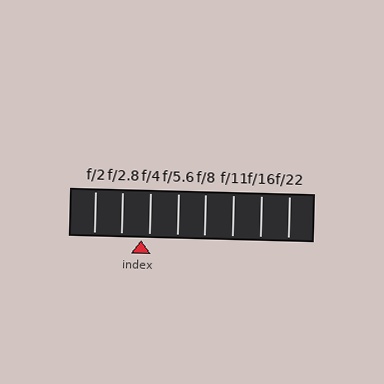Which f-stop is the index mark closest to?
The index mark is closest to f/4.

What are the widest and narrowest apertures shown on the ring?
The widest aperture shown is f/2 and the narrowest is f/22.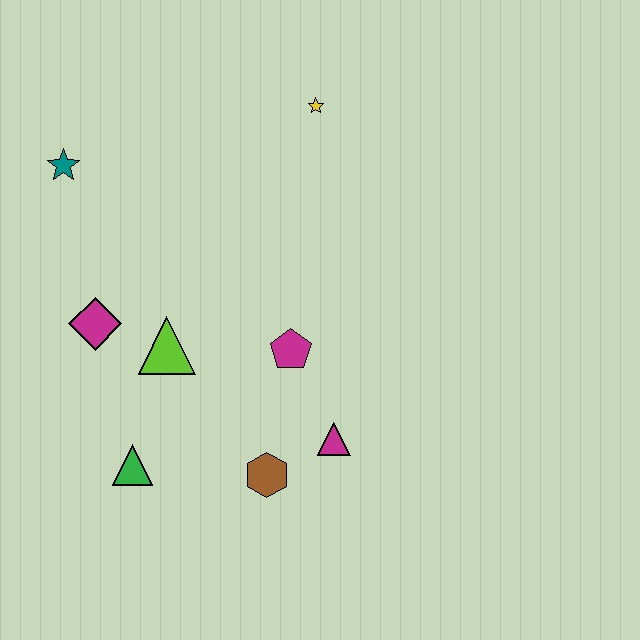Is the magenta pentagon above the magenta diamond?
No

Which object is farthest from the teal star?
The magenta triangle is farthest from the teal star.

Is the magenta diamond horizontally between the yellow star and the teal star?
Yes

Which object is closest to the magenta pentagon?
The magenta triangle is closest to the magenta pentagon.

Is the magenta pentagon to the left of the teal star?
No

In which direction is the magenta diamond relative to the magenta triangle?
The magenta diamond is to the left of the magenta triangle.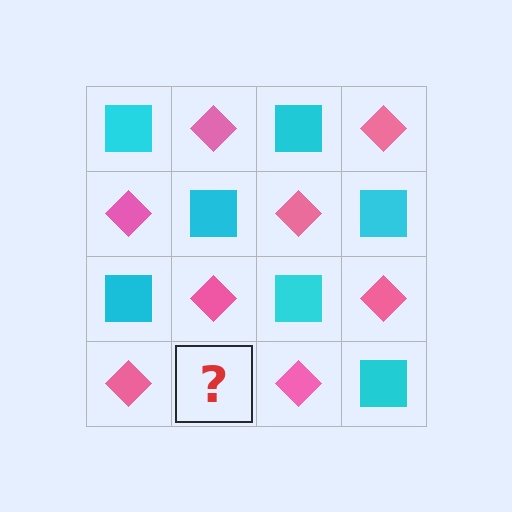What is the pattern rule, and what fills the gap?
The rule is that it alternates cyan square and pink diamond in a checkerboard pattern. The gap should be filled with a cyan square.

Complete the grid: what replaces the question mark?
The question mark should be replaced with a cyan square.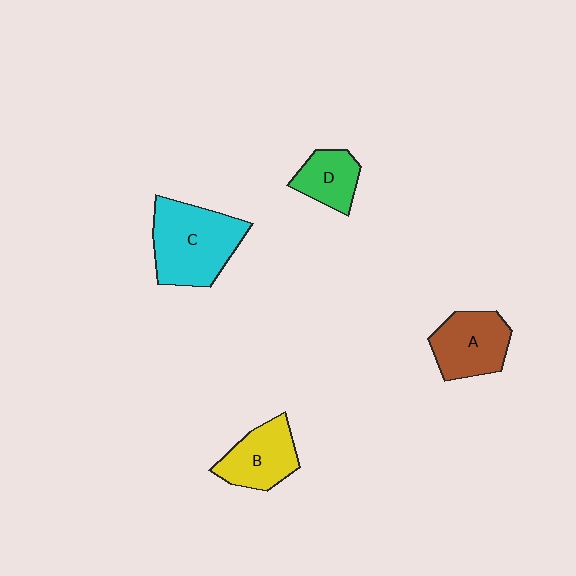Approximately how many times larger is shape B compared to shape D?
Approximately 1.3 times.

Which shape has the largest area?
Shape C (cyan).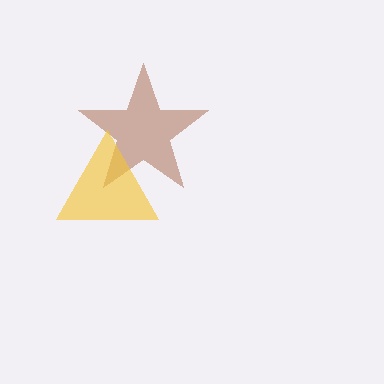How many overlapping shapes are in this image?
There are 2 overlapping shapes in the image.